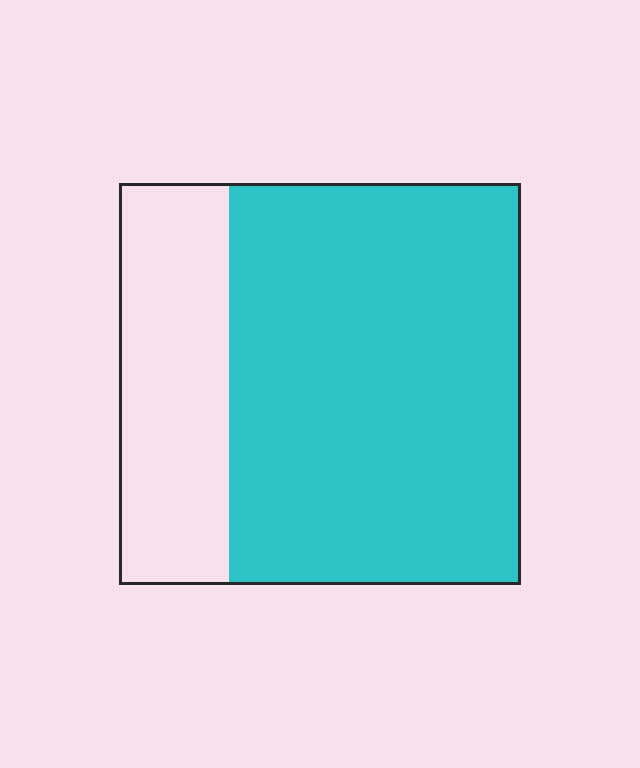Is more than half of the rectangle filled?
Yes.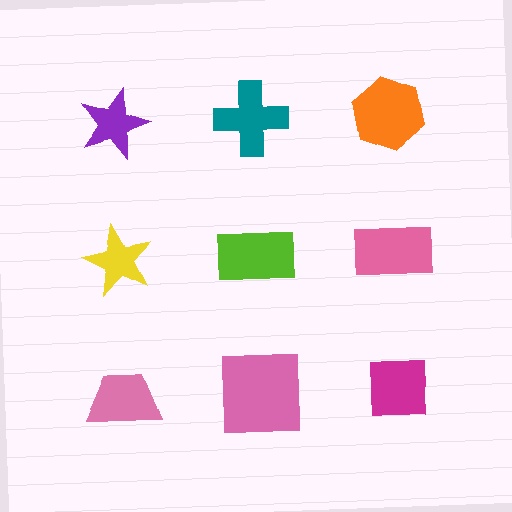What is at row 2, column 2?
A lime rectangle.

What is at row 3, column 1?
A pink trapezoid.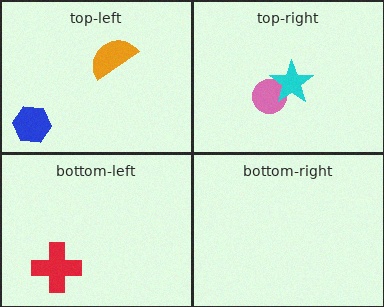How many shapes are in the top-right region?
2.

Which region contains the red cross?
The bottom-left region.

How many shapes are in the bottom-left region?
1.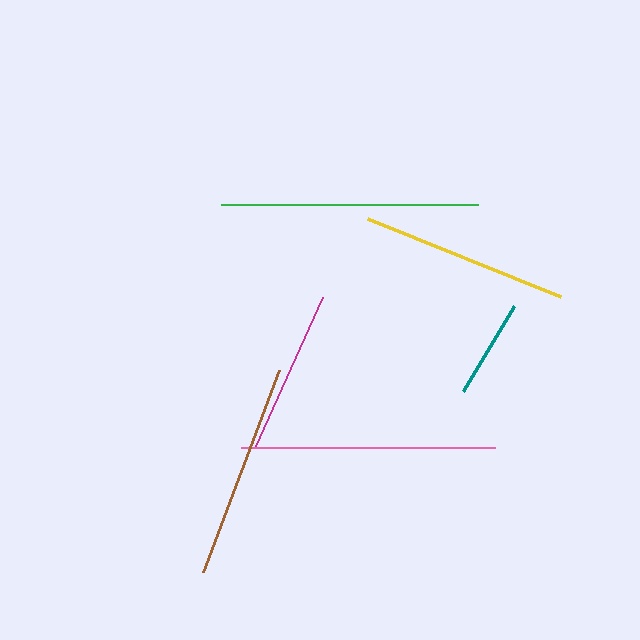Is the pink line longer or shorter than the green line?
The green line is longer than the pink line.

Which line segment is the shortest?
The teal line is the shortest at approximately 98 pixels.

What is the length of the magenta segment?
The magenta segment is approximately 166 pixels long.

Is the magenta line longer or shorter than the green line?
The green line is longer than the magenta line.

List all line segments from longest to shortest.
From longest to shortest: green, pink, brown, yellow, magenta, teal.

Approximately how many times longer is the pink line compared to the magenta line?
The pink line is approximately 1.5 times the length of the magenta line.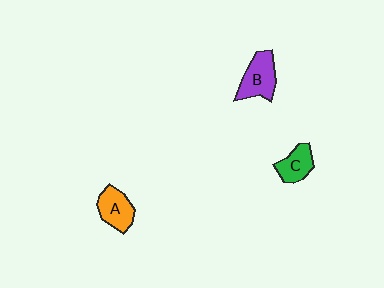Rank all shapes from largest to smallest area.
From largest to smallest: B (purple), A (orange), C (green).